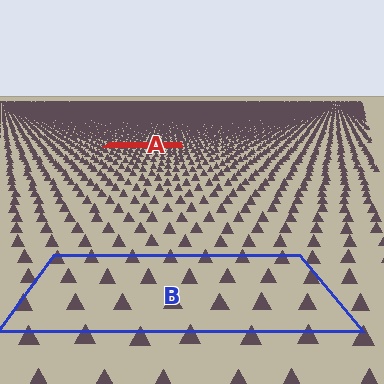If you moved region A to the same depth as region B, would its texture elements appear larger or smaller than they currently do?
They would appear larger. At a closer depth, the same texture elements are projected at a bigger on-screen size.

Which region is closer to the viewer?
Region B is closer. The texture elements there are larger and more spread out.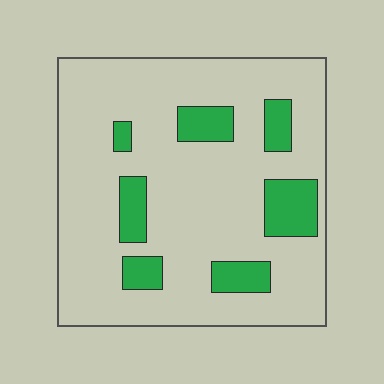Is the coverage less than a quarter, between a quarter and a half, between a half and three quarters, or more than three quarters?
Less than a quarter.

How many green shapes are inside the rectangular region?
7.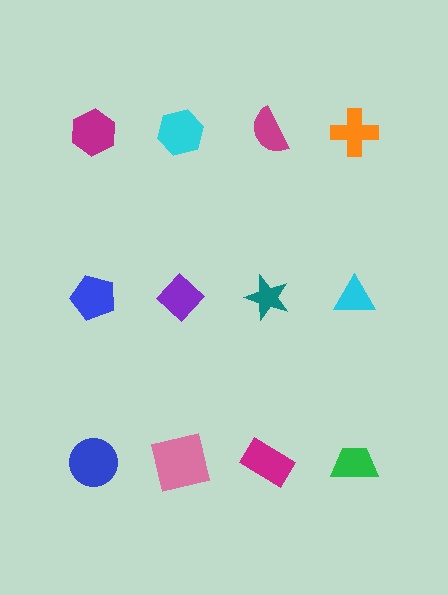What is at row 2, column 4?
A cyan triangle.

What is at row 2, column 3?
A teal star.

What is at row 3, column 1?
A blue circle.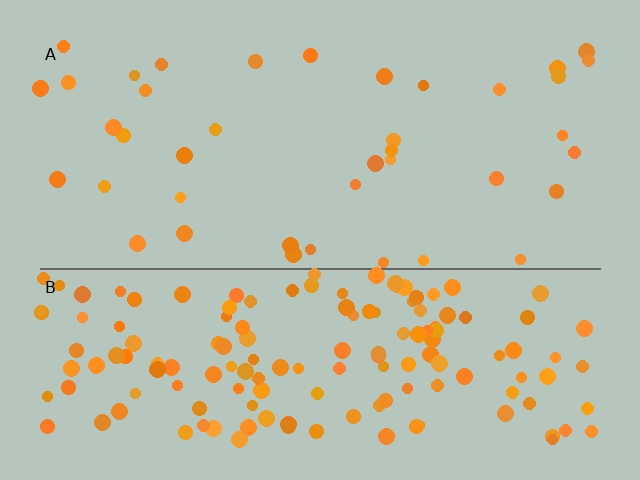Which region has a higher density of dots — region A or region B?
B (the bottom).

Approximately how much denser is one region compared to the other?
Approximately 3.9× — region B over region A.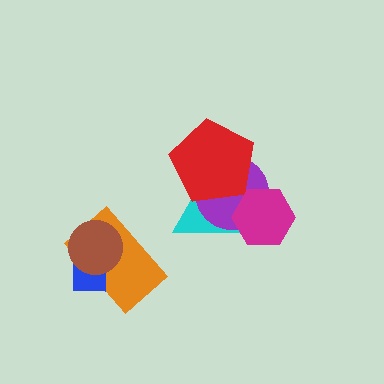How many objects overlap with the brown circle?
2 objects overlap with the brown circle.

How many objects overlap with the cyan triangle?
3 objects overlap with the cyan triangle.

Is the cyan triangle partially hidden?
Yes, it is partially covered by another shape.